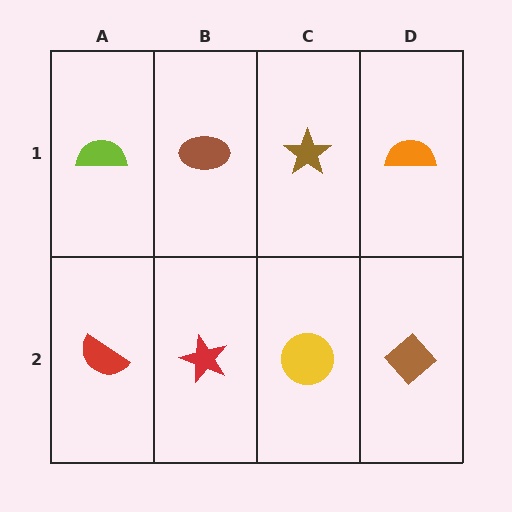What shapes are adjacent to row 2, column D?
An orange semicircle (row 1, column D), a yellow circle (row 2, column C).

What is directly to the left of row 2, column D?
A yellow circle.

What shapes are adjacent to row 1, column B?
A red star (row 2, column B), a lime semicircle (row 1, column A), a brown star (row 1, column C).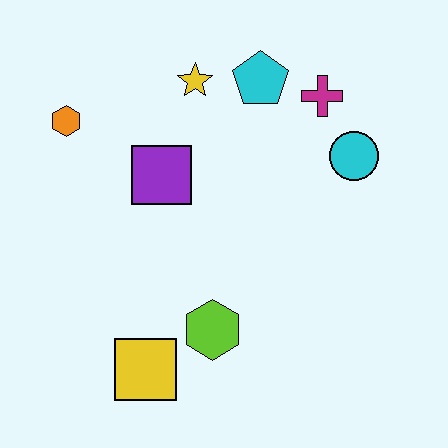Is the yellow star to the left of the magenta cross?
Yes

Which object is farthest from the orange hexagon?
The cyan circle is farthest from the orange hexagon.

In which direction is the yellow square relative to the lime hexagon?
The yellow square is to the left of the lime hexagon.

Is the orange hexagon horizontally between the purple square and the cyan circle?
No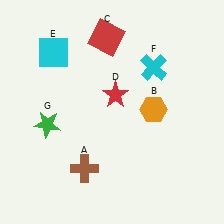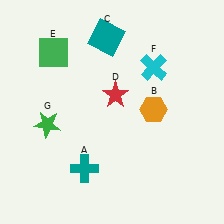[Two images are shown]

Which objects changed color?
A changed from brown to teal. C changed from red to teal. E changed from cyan to green.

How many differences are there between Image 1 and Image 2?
There are 3 differences between the two images.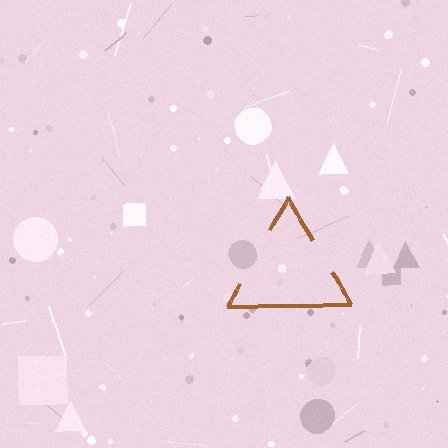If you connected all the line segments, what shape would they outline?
They would outline a triangle.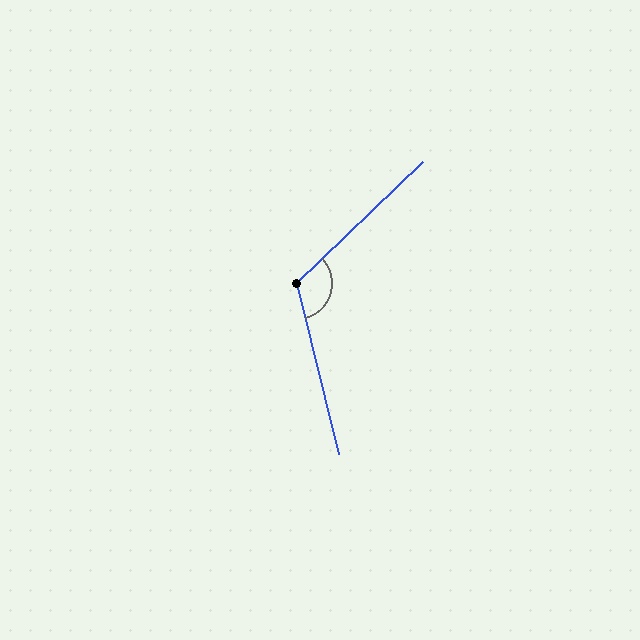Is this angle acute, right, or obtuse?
It is obtuse.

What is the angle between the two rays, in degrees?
Approximately 120 degrees.